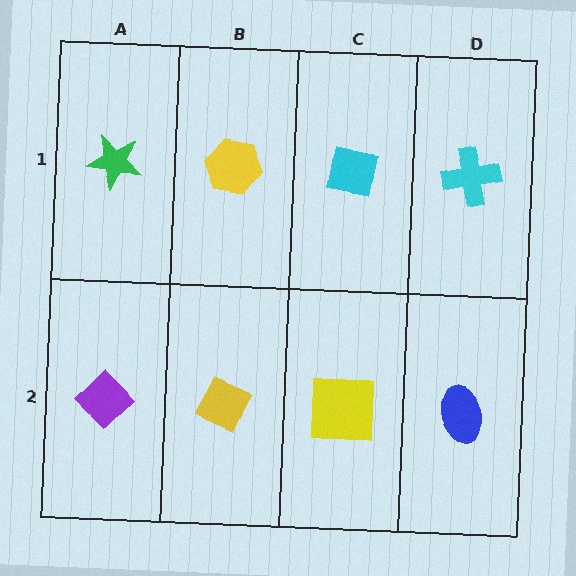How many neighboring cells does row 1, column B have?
3.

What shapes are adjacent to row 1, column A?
A purple diamond (row 2, column A), a yellow hexagon (row 1, column B).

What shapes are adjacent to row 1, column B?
A yellow diamond (row 2, column B), a green star (row 1, column A), a cyan square (row 1, column C).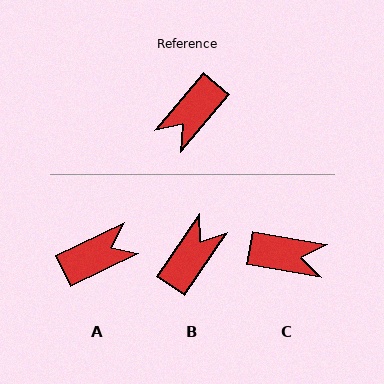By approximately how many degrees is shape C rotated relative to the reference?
Approximately 120 degrees counter-clockwise.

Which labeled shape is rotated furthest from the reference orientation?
B, about 175 degrees away.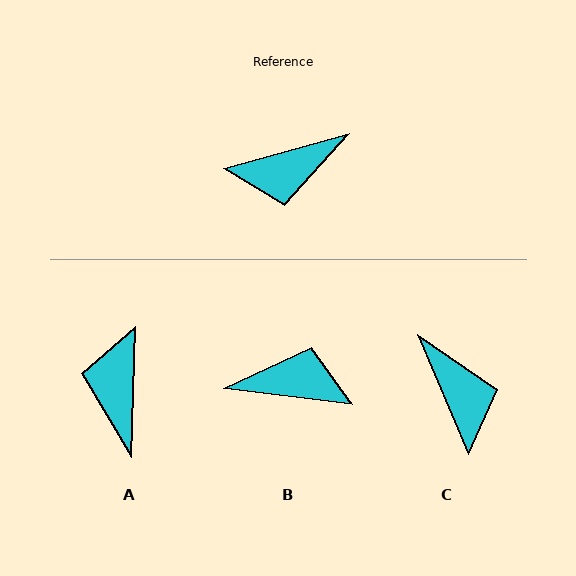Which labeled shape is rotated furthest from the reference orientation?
B, about 157 degrees away.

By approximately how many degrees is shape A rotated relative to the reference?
Approximately 107 degrees clockwise.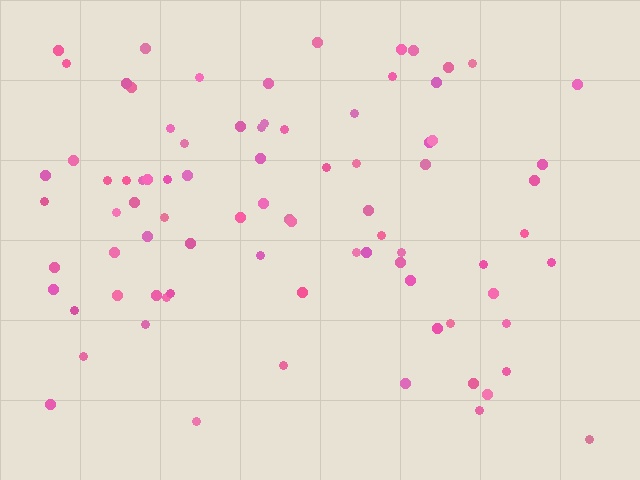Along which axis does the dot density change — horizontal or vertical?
Vertical.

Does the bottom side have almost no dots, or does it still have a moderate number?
Still a moderate number, just noticeably fewer than the top.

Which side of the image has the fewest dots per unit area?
The bottom.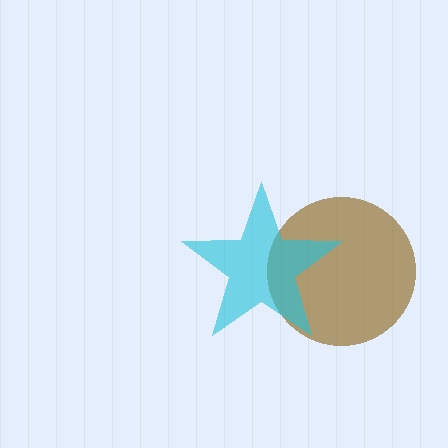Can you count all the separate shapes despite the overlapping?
Yes, there are 2 separate shapes.